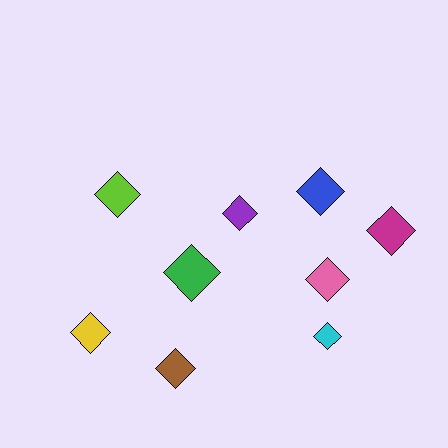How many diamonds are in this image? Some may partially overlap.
There are 9 diamonds.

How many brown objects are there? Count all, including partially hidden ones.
There is 1 brown object.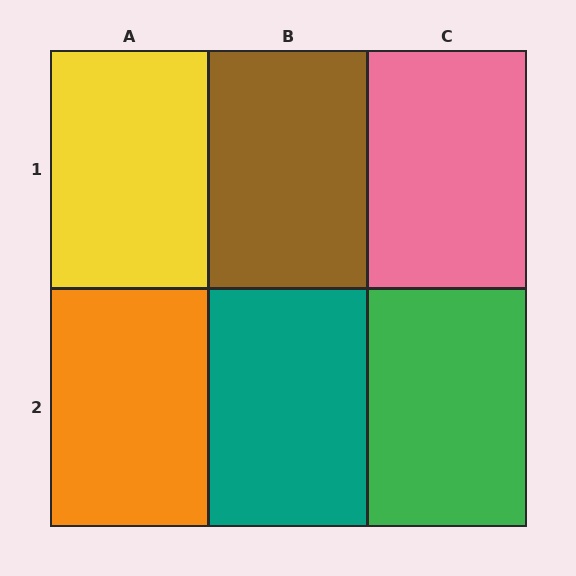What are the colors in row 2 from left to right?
Orange, teal, green.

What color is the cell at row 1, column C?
Pink.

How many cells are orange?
1 cell is orange.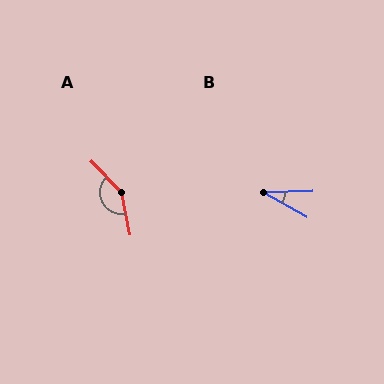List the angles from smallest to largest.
B (31°), A (147°).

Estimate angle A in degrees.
Approximately 147 degrees.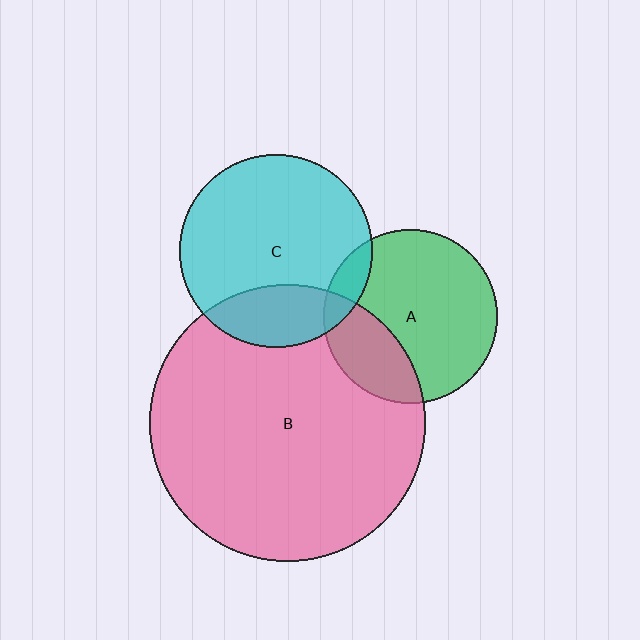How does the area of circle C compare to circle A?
Approximately 1.2 times.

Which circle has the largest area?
Circle B (pink).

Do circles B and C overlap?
Yes.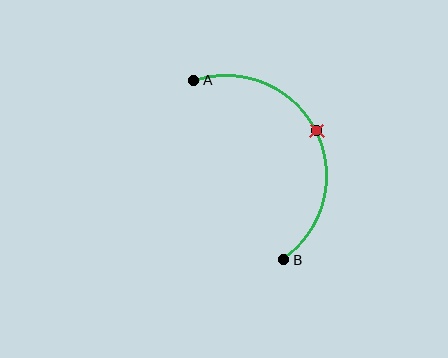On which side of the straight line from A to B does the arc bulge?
The arc bulges to the right of the straight line connecting A and B.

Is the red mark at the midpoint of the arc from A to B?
Yes. The red mark lies on the arc at equal arc-length from both A and B — it is the arc midpoint.